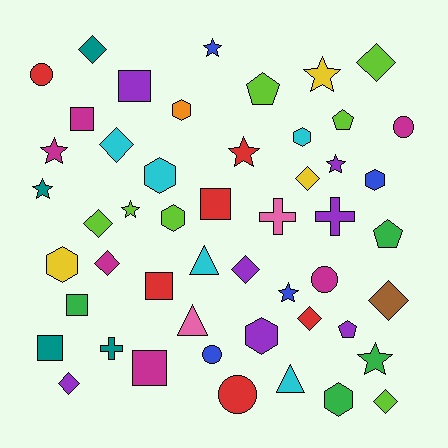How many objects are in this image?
There are 50 objects.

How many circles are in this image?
There are 5 circles.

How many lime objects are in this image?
There are 7 lime objects.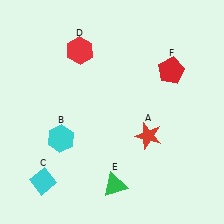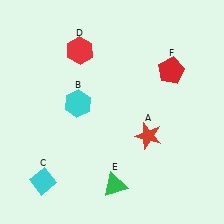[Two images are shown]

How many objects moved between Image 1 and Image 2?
1 object moved between the two images.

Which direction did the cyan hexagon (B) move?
The cyan hexagon (B) moved up.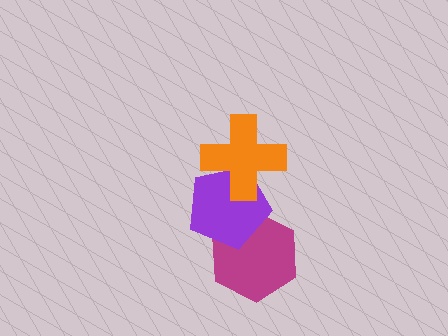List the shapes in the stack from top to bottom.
From top to bottom: the orange cross, the purple pentagon, the magenta hexagon.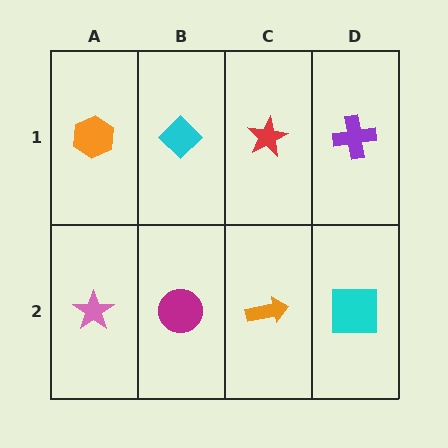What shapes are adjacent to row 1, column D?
A cyan square (row 2, column D), a red star (row 1, column C).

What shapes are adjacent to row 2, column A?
An orange hexagon (row 1, column A), a magenta circle (row 2, column B).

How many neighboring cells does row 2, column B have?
3.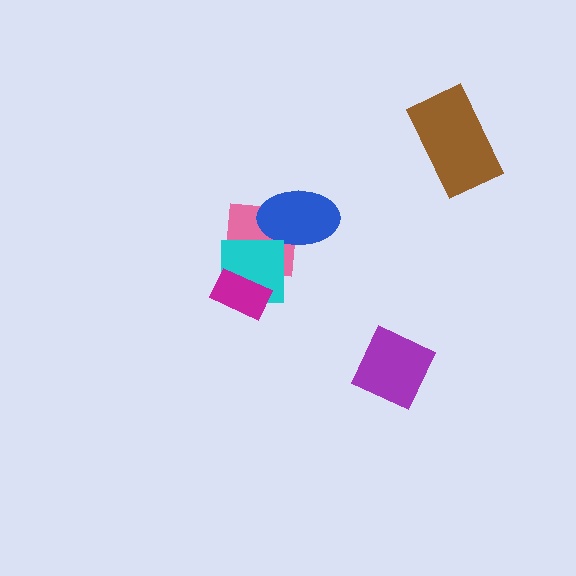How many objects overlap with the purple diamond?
0 objects overlap with the purple diamond.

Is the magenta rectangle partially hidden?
No, no other shape covers it.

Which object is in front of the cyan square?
The magenta rectangle is in front of the cyan square.